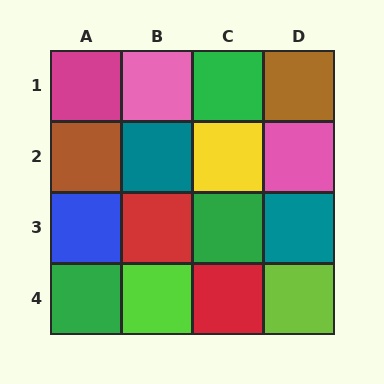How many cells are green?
3 cells are green.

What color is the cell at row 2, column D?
Pink.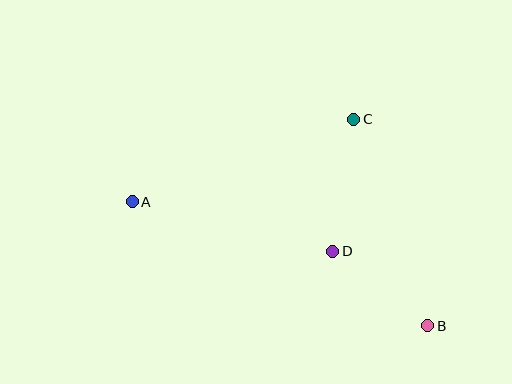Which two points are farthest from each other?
Points A and B are farthest from each other.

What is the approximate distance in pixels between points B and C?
The distance between B and C is approximately 219 pixels.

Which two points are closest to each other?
Points B and D are closest to each other.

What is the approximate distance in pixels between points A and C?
The distance between A and C is approximately 236 pixels.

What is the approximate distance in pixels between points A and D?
The distance between A and D is approximately 206 pixels.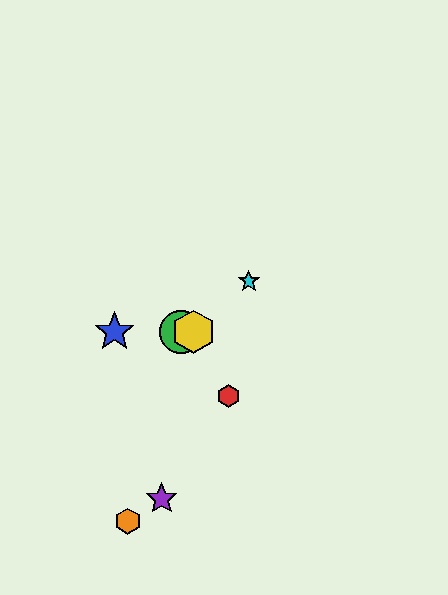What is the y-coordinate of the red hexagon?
The red hexagon is at y≈396.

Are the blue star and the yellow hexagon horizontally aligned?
Yes, both are at y≈332.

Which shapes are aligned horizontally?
The blue star, the green circle, the yellow hexagon are aligned horizontally.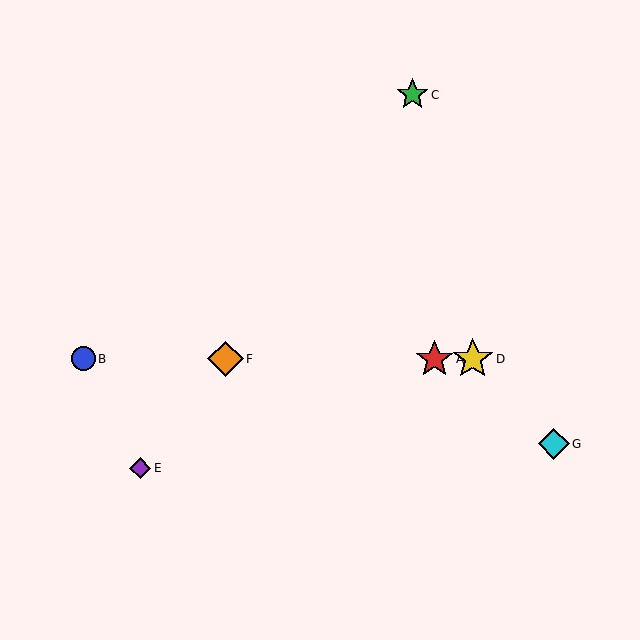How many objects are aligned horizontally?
4 objects (A, B, D, F) are aligned horizontally.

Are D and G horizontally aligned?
No, D is at y≈359 and G is at y≈444.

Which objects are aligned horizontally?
Objects A, B, D, F are aligned horizontally.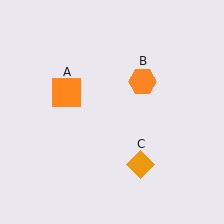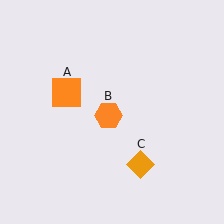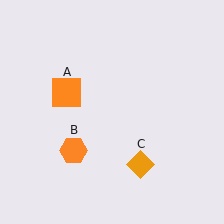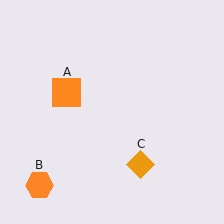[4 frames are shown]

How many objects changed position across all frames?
1 object changed position: orange hexagon (object B).